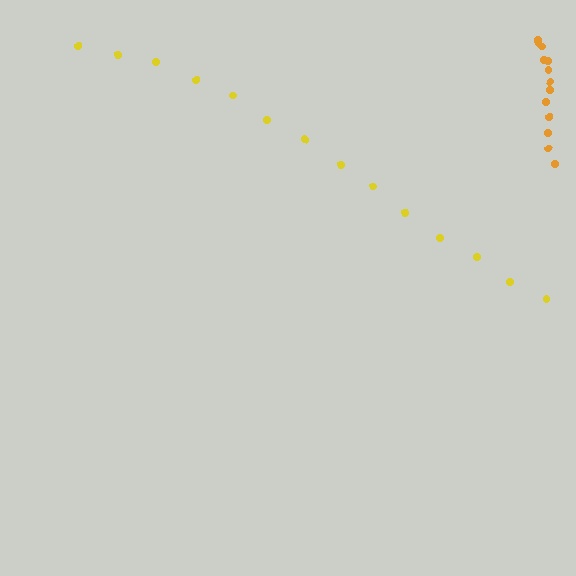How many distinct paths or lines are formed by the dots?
There are 2 distinct paths.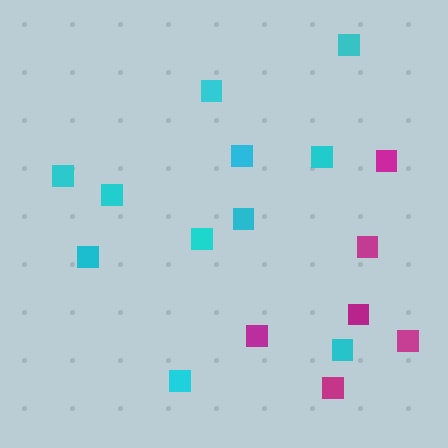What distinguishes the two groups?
There are 2 groups: one group of magenta squares (6) and one group of cyan squares (11).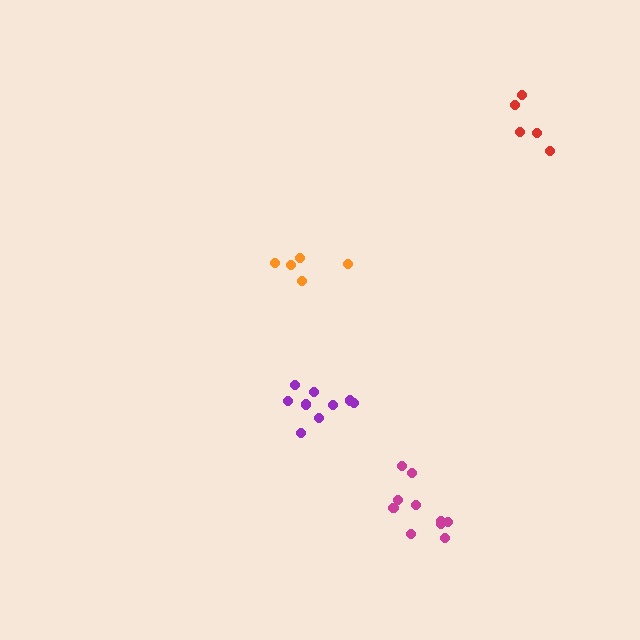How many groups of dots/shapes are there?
There are 4 groups.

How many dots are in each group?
Group 1: 5 dots, Group 2: 5 dots, Group 3: 9 dots, Group 4: 10 dots (29 total).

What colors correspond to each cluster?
The clusters are colored: orange, red, purple, magenta.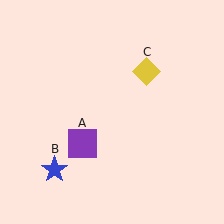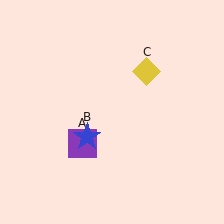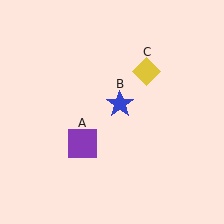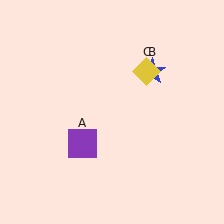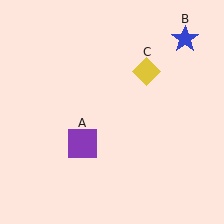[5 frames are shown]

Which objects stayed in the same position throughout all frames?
Purple square (object A) and yellow diamond (object C) remained stationary.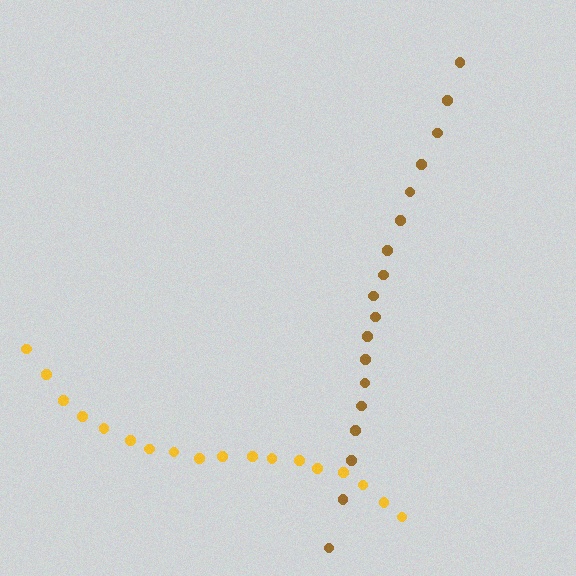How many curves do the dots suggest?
There are 2 distinct paths.